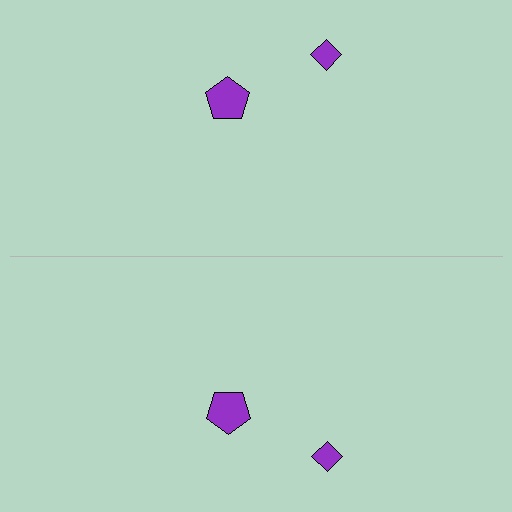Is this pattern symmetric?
Yes, this pattern has bilateral (reflection) symmetry.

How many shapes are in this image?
There are 4 shapes in this image.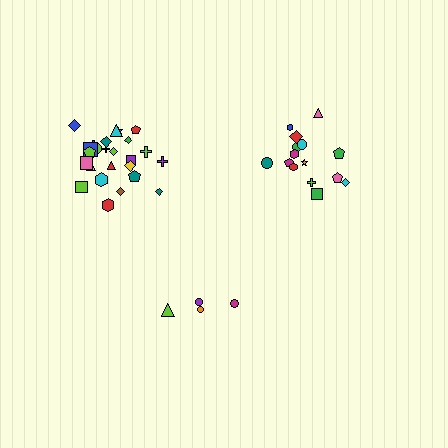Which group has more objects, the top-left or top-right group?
The top-left group.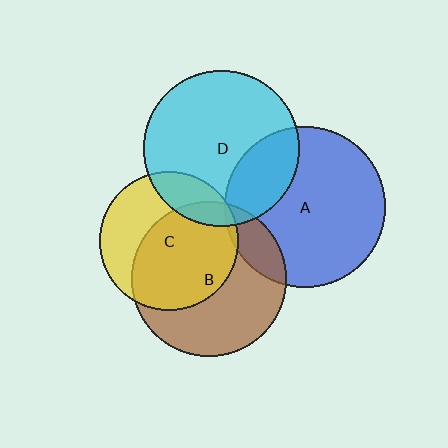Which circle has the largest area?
Circle A (blue).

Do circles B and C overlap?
Yes.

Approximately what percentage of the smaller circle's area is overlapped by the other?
Approximately 60%.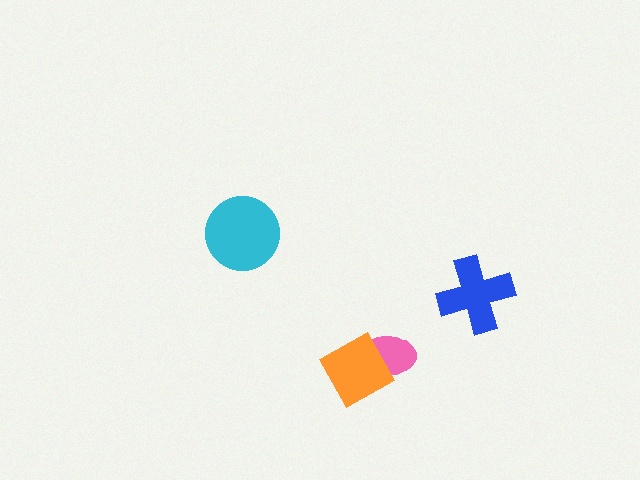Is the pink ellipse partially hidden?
Yes, it is partially covered by another shape.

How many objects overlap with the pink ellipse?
1 object overlaps with the pink ellipse.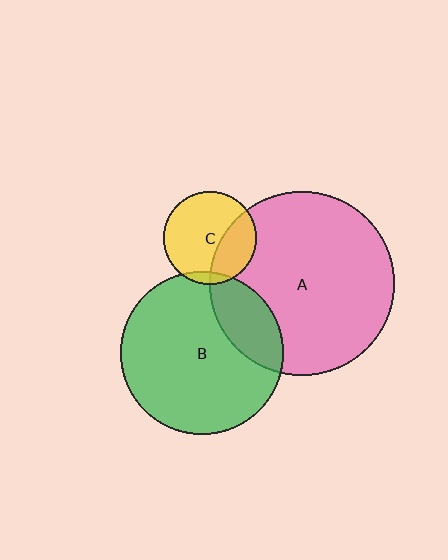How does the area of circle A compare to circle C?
Approximately 4.0 times.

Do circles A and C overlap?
Yes.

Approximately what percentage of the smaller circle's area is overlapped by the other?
Approximately 30%.